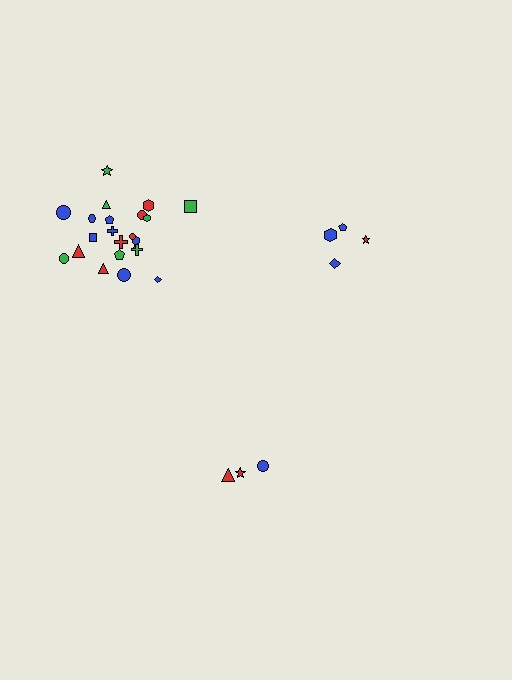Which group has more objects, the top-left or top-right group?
The top-left group.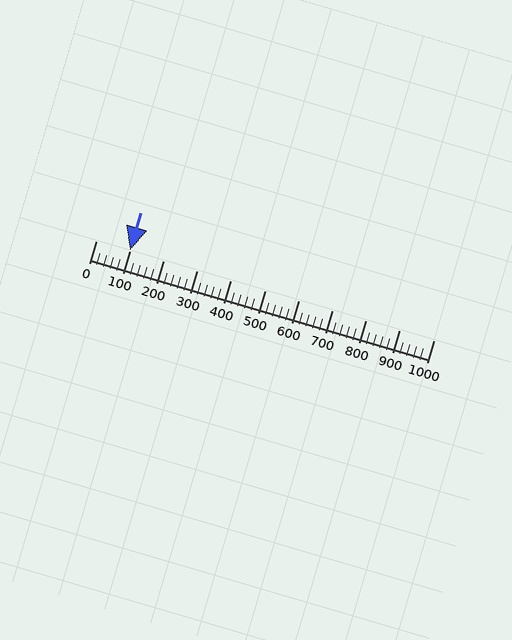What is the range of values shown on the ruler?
The ruler shows values from 0 to 1000.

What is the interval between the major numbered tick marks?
The major tick marks are spaced 100 units apart.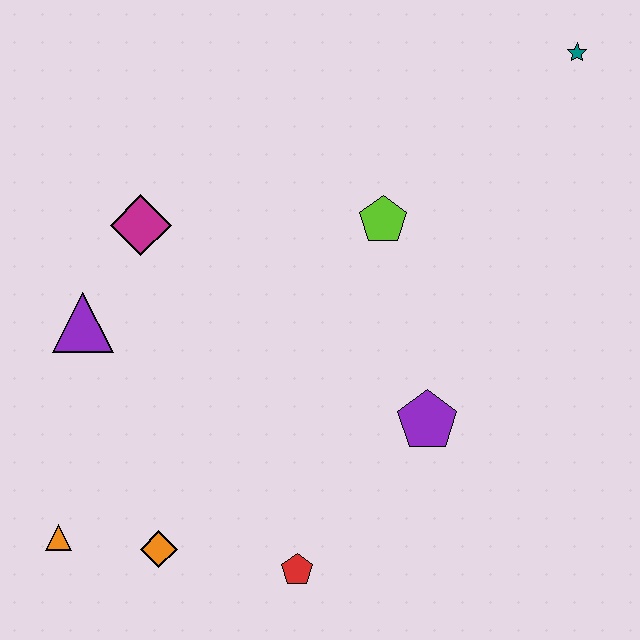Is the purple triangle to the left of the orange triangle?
No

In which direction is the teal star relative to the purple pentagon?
The teal star is above the purple pentagon.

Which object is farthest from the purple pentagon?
The teal star is farthest from the purple pentagon.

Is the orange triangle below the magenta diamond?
Yes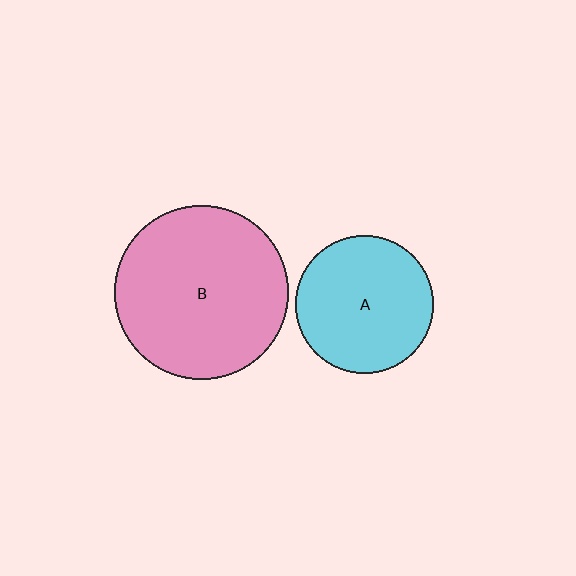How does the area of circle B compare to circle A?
Approximately 1.6 times.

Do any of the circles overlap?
No, none of the circles overlap.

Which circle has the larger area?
Circle B (pink).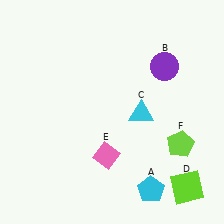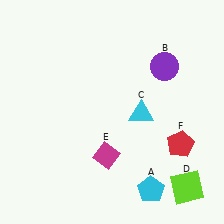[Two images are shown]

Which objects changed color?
E changed from pink to magenta. F changed from lime to red.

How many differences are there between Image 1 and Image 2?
There are 2 differences between the two images.